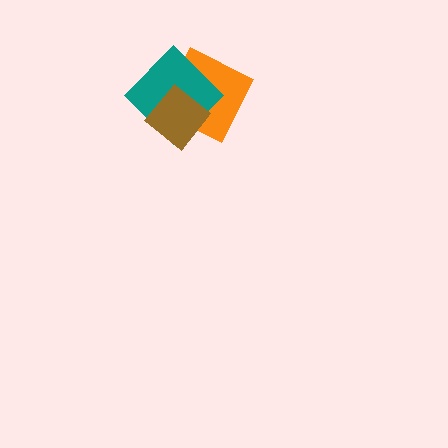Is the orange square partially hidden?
Yes, it is partially covered by another shape.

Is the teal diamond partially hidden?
Yes, it is partially covered by another shape.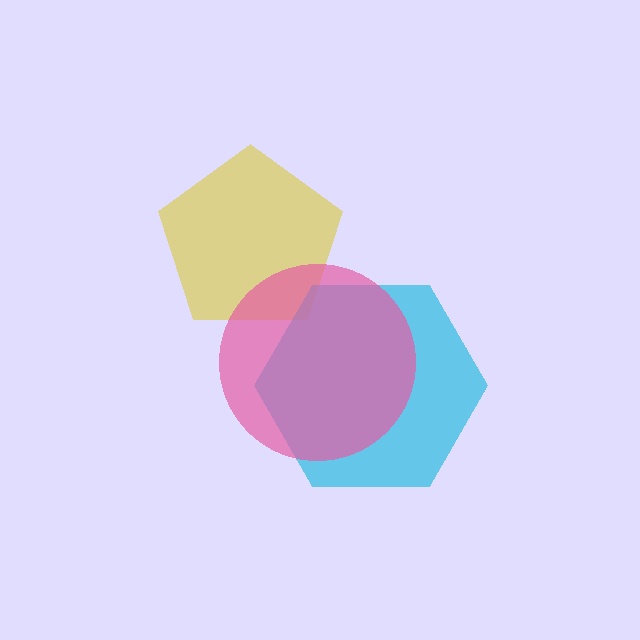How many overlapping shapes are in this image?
There are 3 overlapping shapes in the image.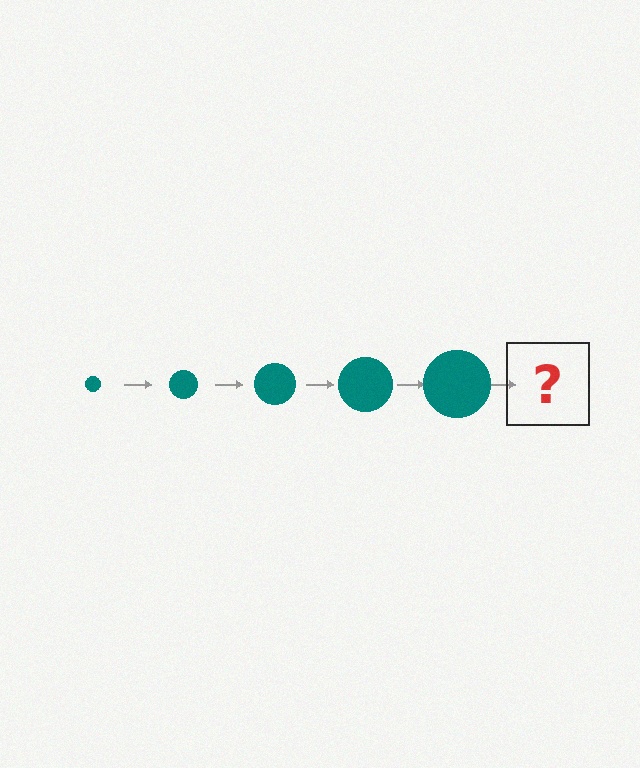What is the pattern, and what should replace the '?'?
The pattern is that the circle gets progressively larger each step. The '?' should be a teal circle, larger than the previous one.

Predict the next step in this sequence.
The next step is a teal circle, larger than the previous one.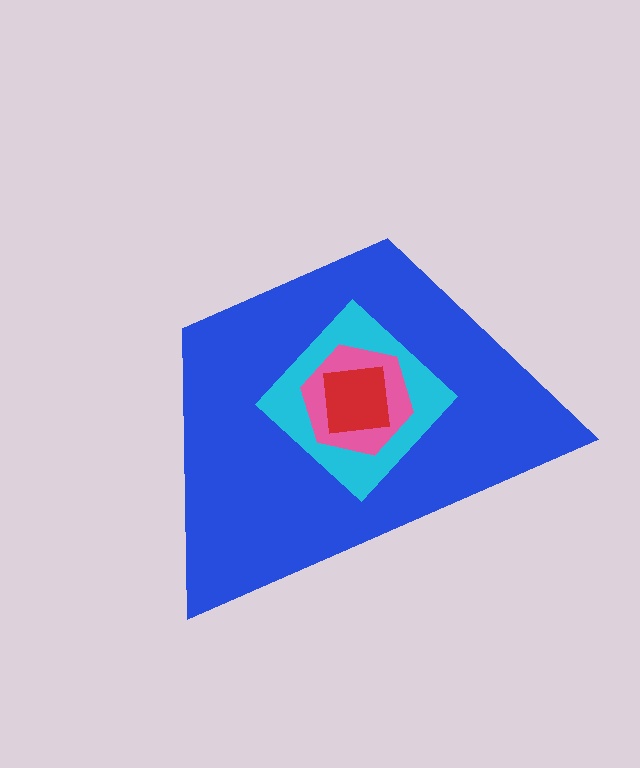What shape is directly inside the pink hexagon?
The red square.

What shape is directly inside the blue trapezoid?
The cyan diamond.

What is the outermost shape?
The blue trapezoid.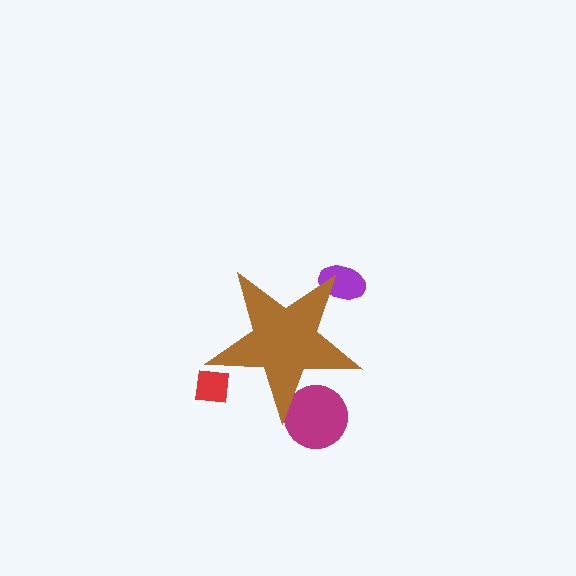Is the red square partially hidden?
Yes, the red square is partially hidden behind the brown star.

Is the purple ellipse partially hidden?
Yes, the purple ellipse is partially hidden behind the brown star.